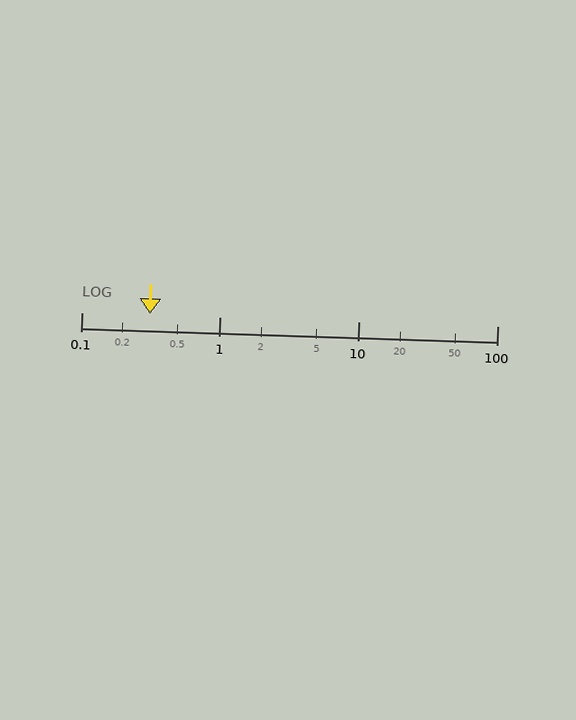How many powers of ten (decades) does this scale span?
The scale spans 3 decades, from 0.1 to 100.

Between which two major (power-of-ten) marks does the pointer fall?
The pointer is between 0.1 and 1.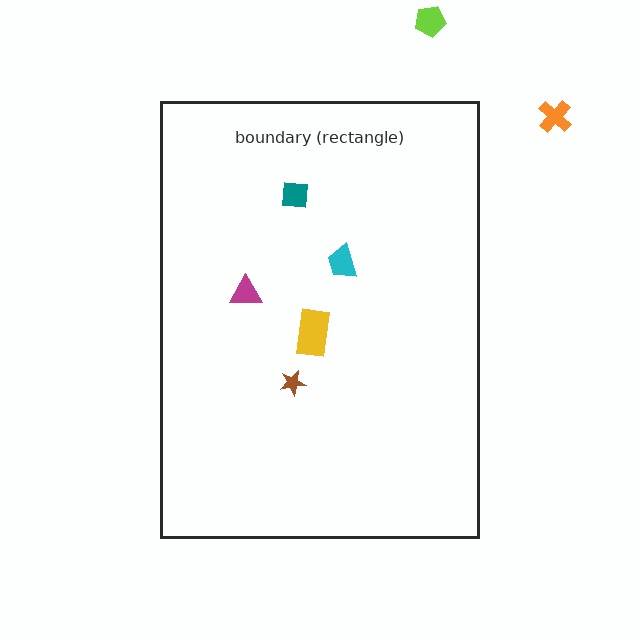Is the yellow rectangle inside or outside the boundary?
Inside.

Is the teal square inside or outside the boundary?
Inside.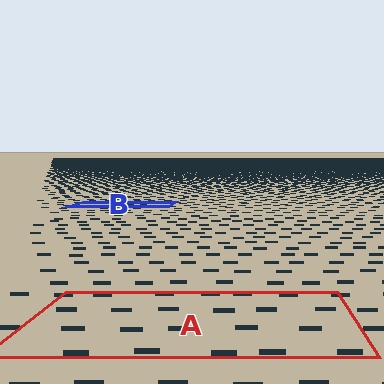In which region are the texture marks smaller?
The texture marks are smaller in region B, because it is farther away.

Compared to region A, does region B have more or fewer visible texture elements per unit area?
Region B has more texture elements per unit area — they are packed more densely because it is farther away.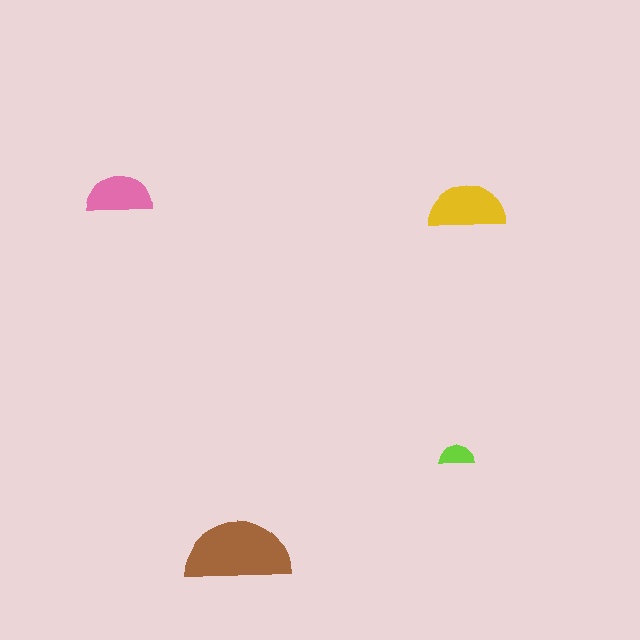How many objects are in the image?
There are 4 objects in the image.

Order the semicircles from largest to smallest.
the brown one, the yellow one, the pink one, the lime one.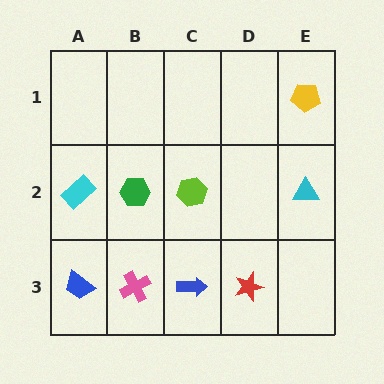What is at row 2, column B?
A green hexagon.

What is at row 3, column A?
A blue trapezoid.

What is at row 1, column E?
A yellow pentagon.